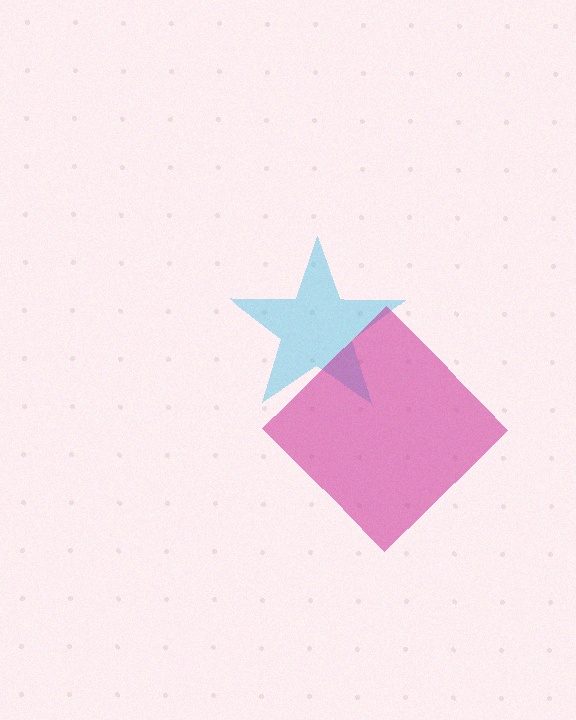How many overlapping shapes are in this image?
There are 2 overlapping shapes in the image.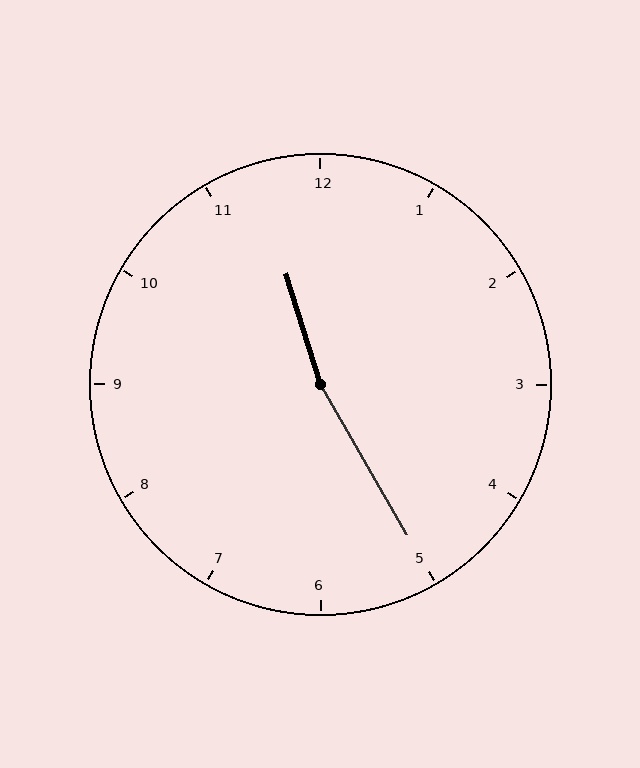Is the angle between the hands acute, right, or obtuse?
It is obtuse.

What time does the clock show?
11:25.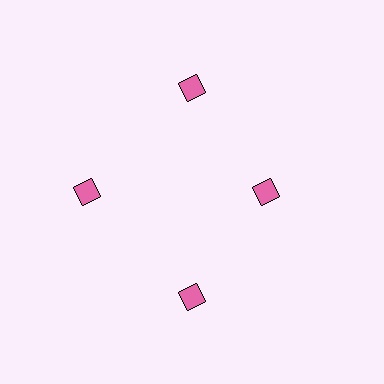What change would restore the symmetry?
The symmetry would be restored by moving it outward, back onto the ring so that all 4 diamonds sit at equal angles and equal distance from the center.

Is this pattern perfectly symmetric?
No. The 4 pink diamonds are arranged in a ring, but one element near the 3 o'clock position is pulled inward toward the center, breaking the 4-fold rotational symmetry.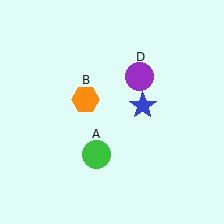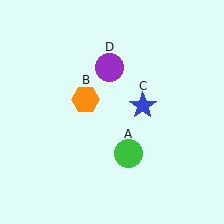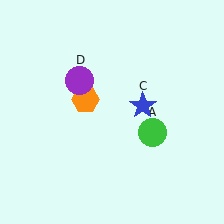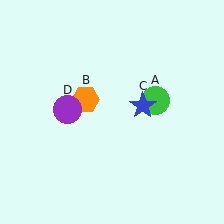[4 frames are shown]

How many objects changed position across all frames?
2 objects changed position: green circle (object A), purple circle (object D).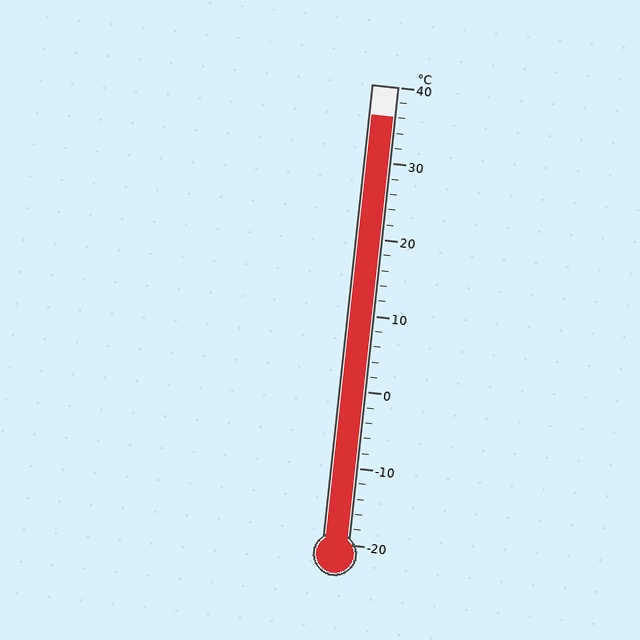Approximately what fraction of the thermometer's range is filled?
The thermometer is filled to approximately 95% of its range.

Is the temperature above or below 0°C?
The temperature is above 0°C.